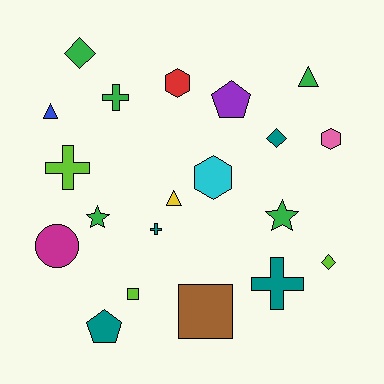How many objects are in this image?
There are 20 objects.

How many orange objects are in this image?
There are no orange objects.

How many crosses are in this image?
There are 4 crosses.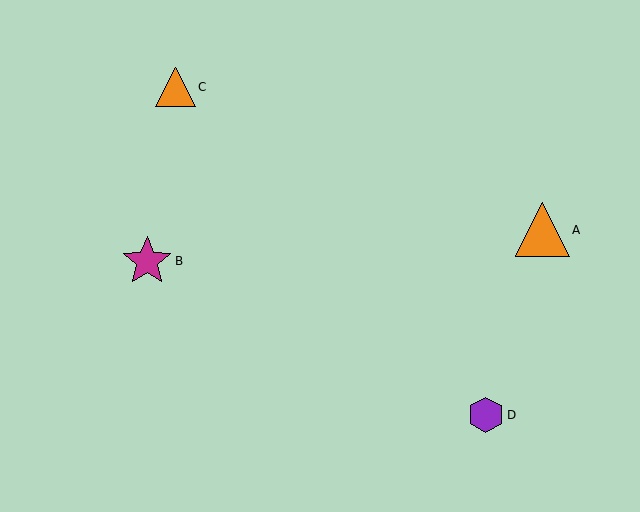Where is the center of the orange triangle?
The center of the orange triangle is at (175, 87).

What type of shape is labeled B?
Shape B is a magenta star.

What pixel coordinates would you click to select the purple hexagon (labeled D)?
Click at (486, 415) to select the purple hexagon D.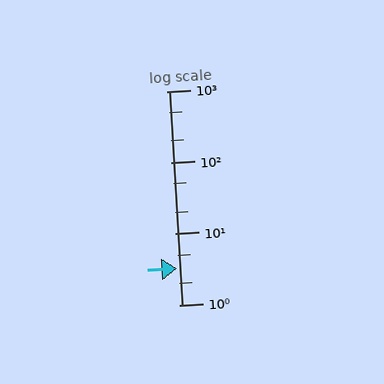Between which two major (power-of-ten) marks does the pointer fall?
The pointer is between 1 and 10.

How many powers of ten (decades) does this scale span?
The scale spans 3 decades, from 1 to 1000.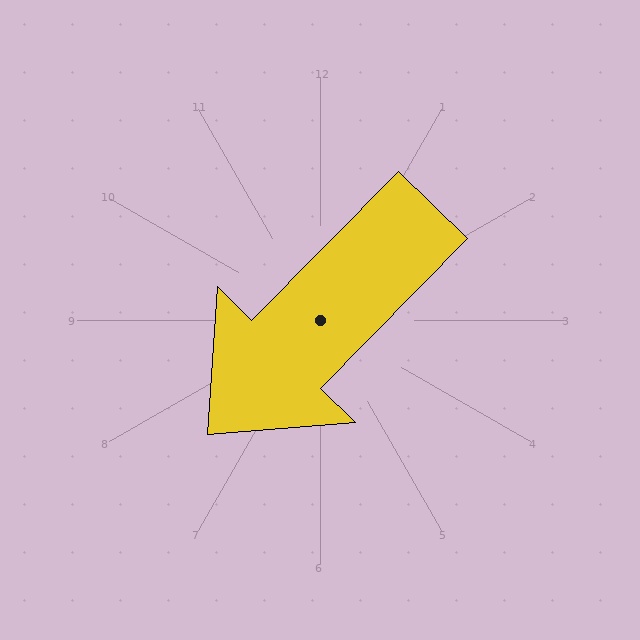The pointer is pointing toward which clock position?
Roughly 7 o'clock.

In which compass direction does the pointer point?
Southwest.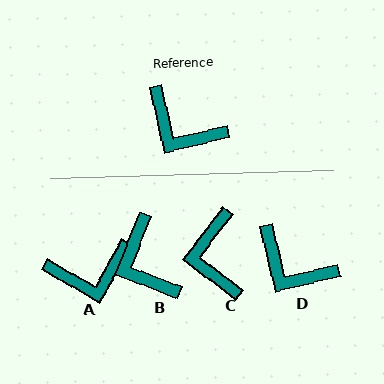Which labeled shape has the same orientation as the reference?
D.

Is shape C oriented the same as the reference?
No, it is off by about 51 degrees.